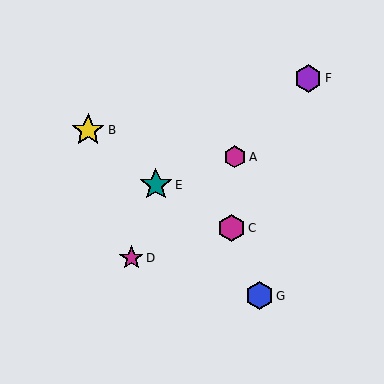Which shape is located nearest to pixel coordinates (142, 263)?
The magenta star (labeled D) at (131, 258) is nearest to that location.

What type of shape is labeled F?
Shape F is a purple hexagon.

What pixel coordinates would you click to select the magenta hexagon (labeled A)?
Click at (235, 157) to select the magenta hexagon A.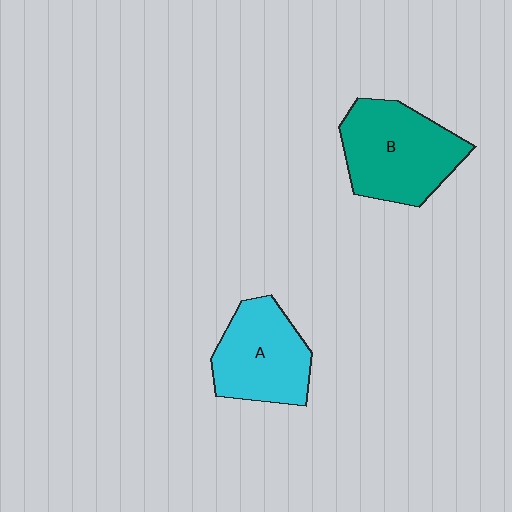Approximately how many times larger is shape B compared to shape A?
Approximately 1.2 times.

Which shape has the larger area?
Shape B (teal).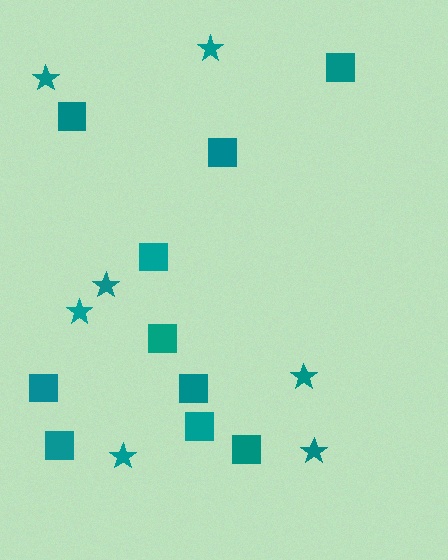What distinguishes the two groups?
There are 2 groups: one group of squares (10) and one group of stars (7).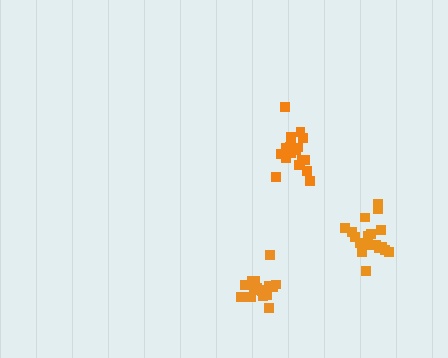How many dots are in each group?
Group 1: 19 dots, Group 2: 16 dots, Group 3: 19 dots (54 total).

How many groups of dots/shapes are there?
There are 3 groups.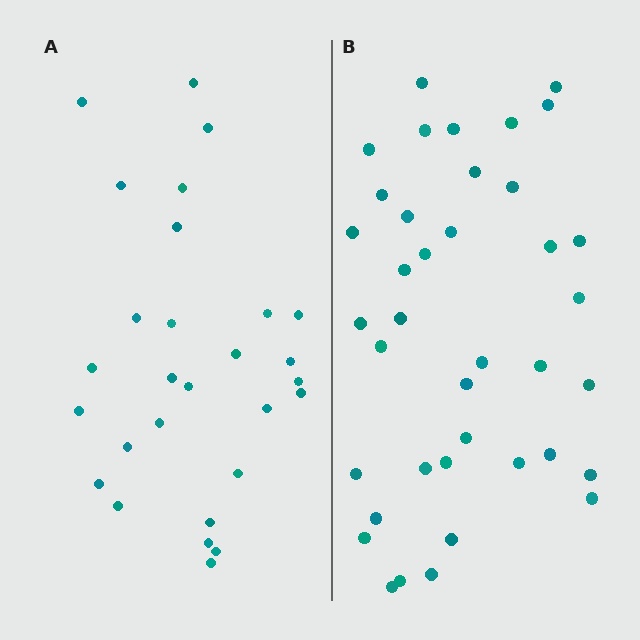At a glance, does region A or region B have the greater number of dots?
Region B (the right region) has more dots.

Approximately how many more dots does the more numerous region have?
Region B has roughly 12 or so more dots than region A.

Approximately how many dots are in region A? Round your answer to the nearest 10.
About 30 dots. (The exact count is 28, which rounds to 30.)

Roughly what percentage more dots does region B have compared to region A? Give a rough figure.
About 40% more.